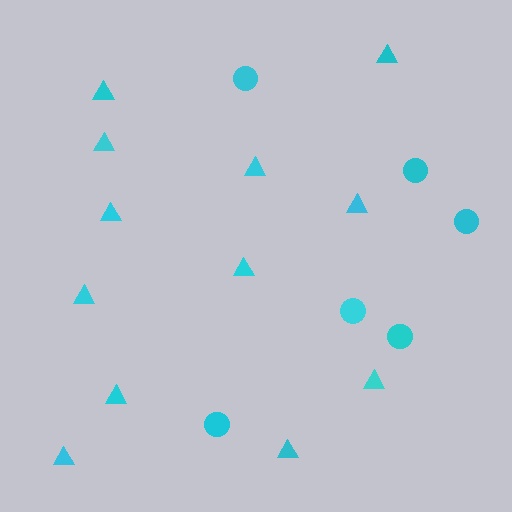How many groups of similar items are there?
There are 2 groups: one group of triangles (12) and one group of circles (6).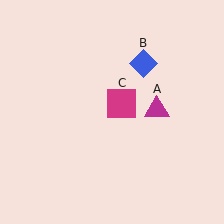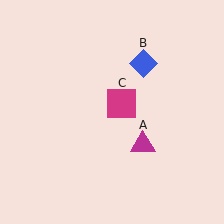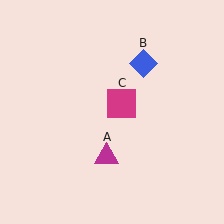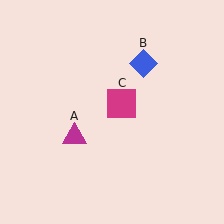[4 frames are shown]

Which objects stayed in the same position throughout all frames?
Blue diamond (object B) and magenta square (object C) remained stationary.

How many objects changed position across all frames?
1 object changed position: magenta triangle (object A).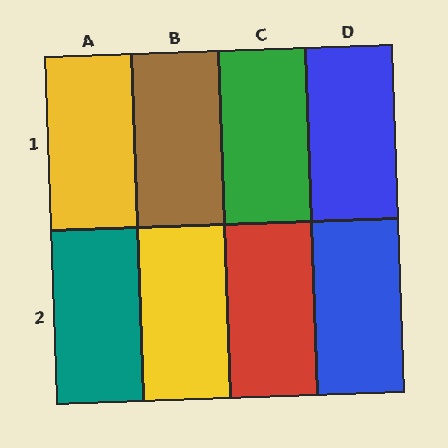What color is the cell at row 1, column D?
Blue.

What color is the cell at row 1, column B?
Brown.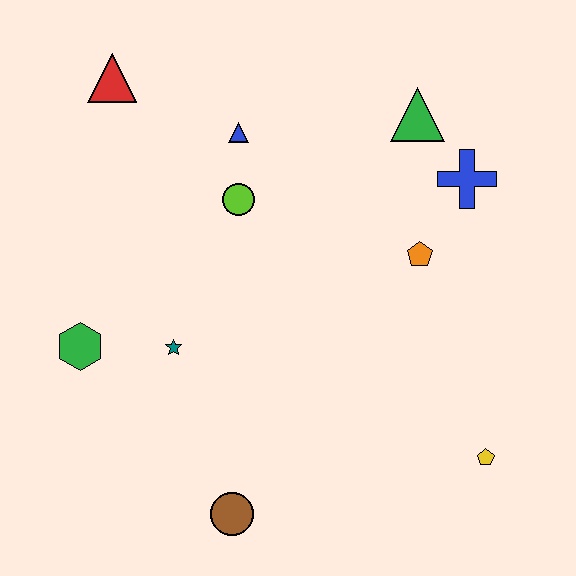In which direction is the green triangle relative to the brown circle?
The green triangle is above the brown circle.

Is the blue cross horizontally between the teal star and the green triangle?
No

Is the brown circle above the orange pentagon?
No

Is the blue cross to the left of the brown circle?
No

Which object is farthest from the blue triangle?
The yellow pentagon is farthest from the blue triangle.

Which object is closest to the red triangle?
The blue triangle is closest to the red triangle.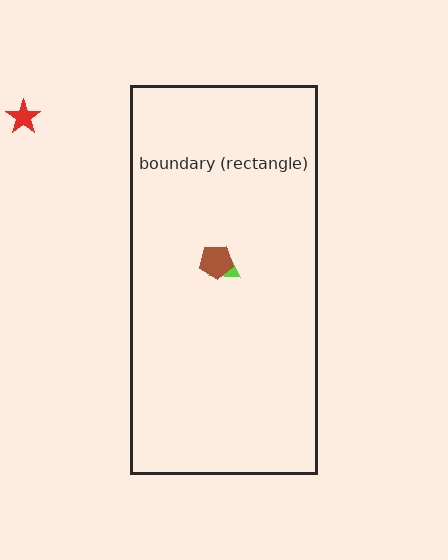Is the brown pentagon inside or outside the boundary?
Inside.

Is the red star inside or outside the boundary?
Outside.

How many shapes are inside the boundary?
2 inside, 1 outside.